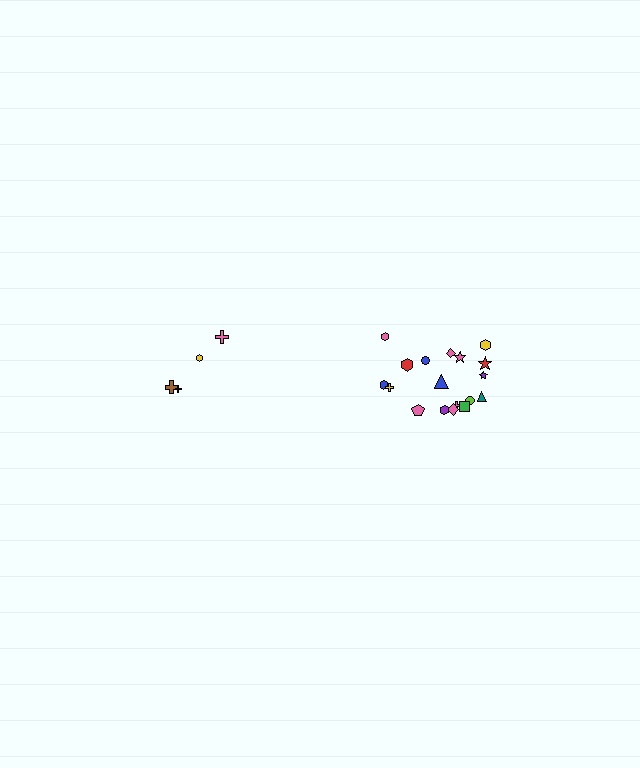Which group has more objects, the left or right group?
The right group.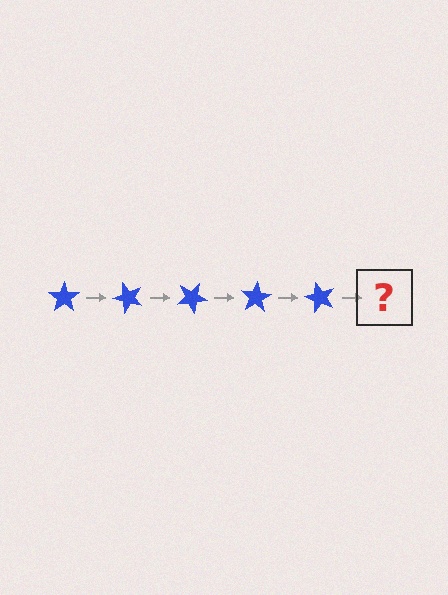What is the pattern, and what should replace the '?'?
The pattern is that the star rotates 50 degrees each step. The '?' should be a blue star rotated 250 degrees.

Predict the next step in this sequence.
The next step is a blue star rotated 250 degrees.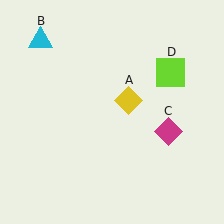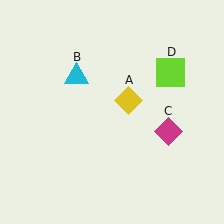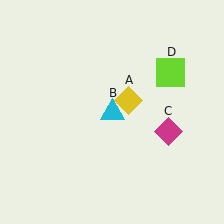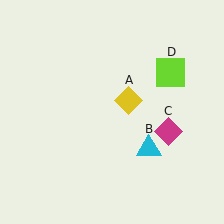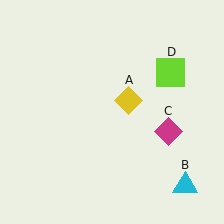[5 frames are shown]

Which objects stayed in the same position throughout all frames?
Yellow diamond (object A) and magenta diamond (object C) and lime square (object D) remained stationary.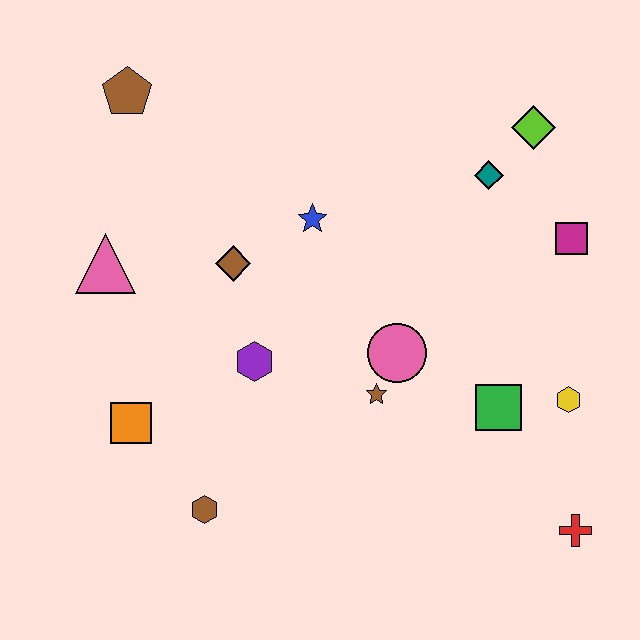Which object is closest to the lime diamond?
The teal diamond is closest to the lime diamond.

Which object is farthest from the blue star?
The red cross is farthest from the blue star.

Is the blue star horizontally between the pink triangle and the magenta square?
Yes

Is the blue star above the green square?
Yes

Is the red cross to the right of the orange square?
Yes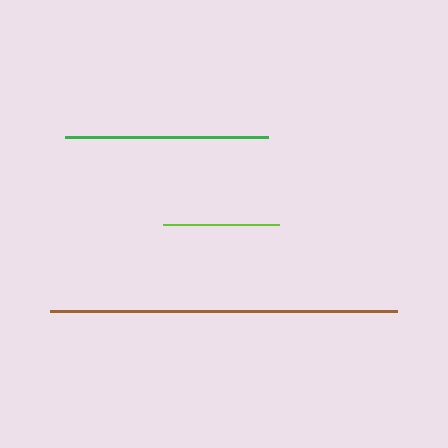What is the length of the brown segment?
The brown segment is approximately 347 pixels long.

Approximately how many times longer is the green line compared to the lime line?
The green line is approximately 1.8 times the length of the lime line.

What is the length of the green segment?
The green segment is approximately 203 pixels long.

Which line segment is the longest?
The brown line is the longest at approximately 347 pixels.